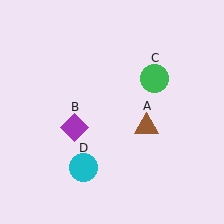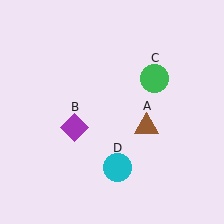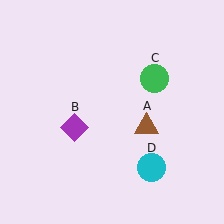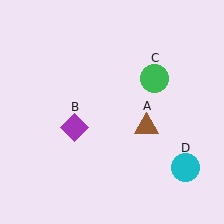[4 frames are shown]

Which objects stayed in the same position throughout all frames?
Brown triangle (object A) and purple diamond (object B) and green circle (object C) remained stationary.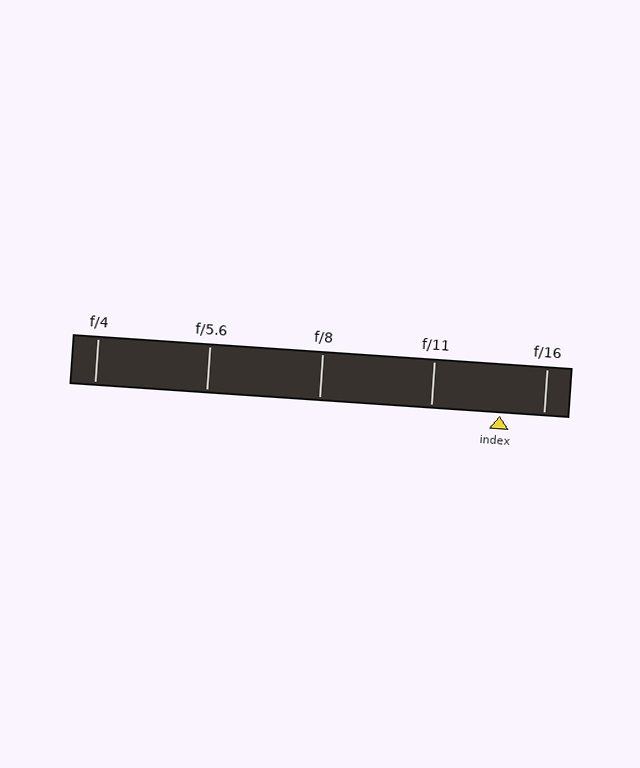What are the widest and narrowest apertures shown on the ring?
The widest aperture shown is f/4 and the narrowest is f/16.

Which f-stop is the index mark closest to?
The index mark is closest to f/16.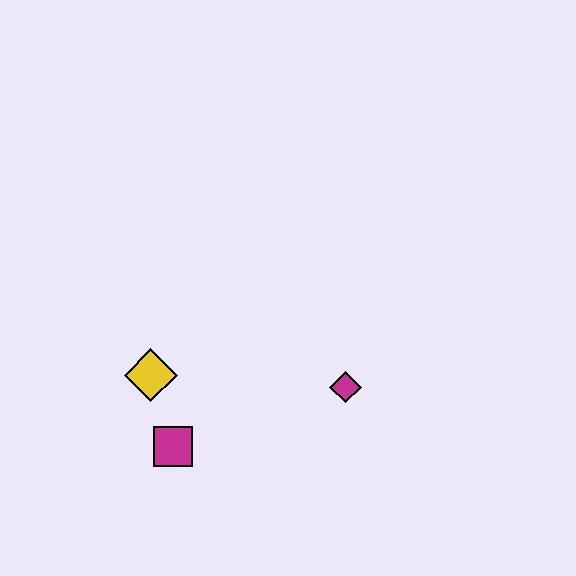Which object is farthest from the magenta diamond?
The yellow diamond is farthest from the magenta diamond.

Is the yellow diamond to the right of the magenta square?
No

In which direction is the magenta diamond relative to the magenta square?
The magenta diamond is to the right of the magenta square.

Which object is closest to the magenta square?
The yellow diamond is closest to the magenta square.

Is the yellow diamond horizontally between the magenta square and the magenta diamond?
No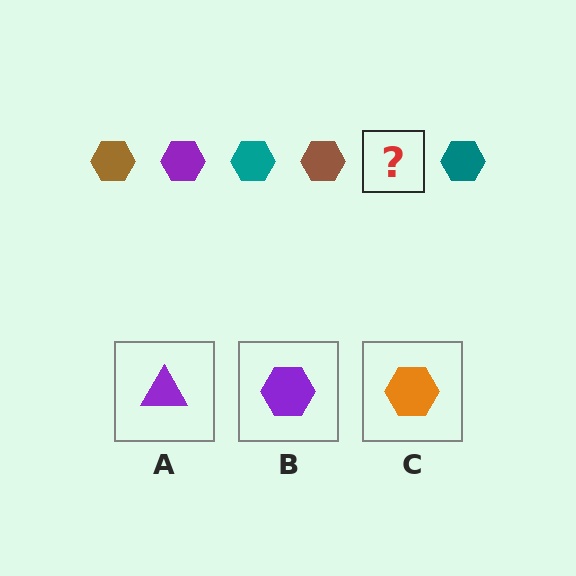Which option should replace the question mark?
Option B.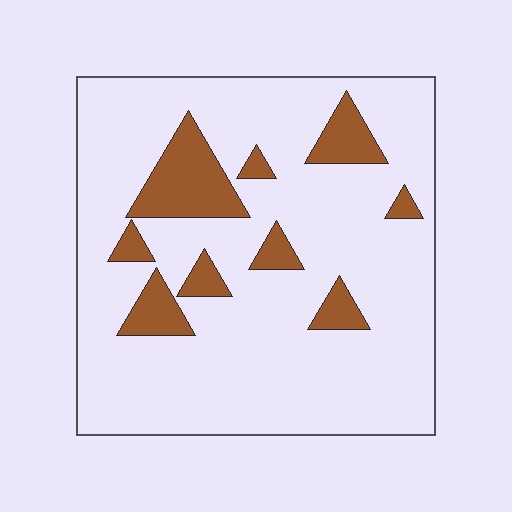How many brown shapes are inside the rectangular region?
9.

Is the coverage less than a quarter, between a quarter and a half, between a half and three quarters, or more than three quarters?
Less than a quarter.